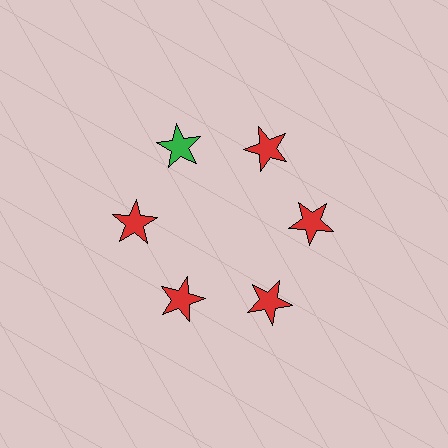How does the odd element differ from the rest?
It has a different color: green instead of red.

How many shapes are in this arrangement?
There are 6 shapes arranged in a ring pattern.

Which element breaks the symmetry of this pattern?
The green star at roughly the 11 o'clock position breaks the symmetry. All other shapes are red stars.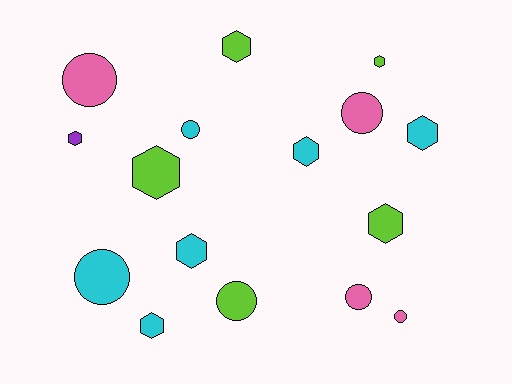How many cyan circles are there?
There are 2 cyan circles.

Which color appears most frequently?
Cyan, with 6 objects.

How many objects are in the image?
There are 16 objects.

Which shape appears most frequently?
Hexagon, with 9 objects.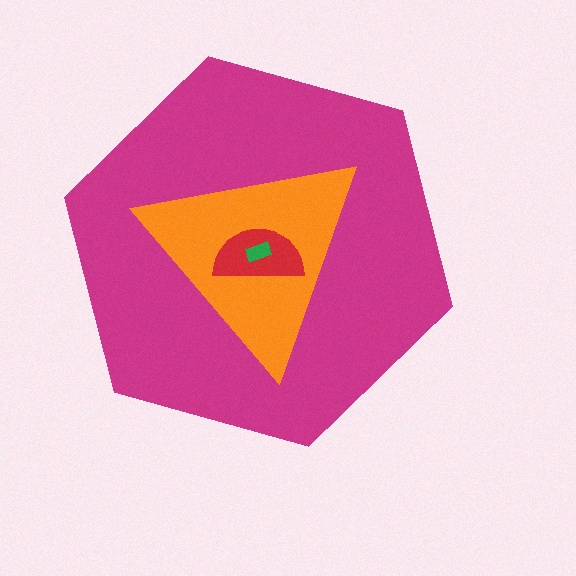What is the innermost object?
The green rectangle.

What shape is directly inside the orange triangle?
The red semicircle.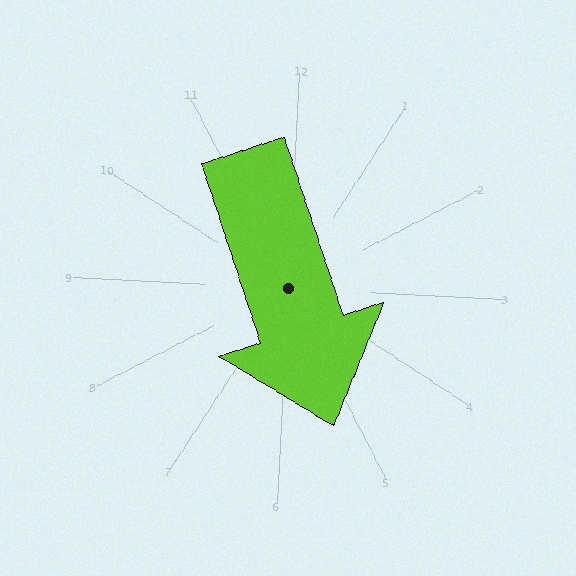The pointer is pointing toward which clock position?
Roughly 5 o'clock.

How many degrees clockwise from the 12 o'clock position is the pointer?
Approximately 159 degrees.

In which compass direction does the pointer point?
South.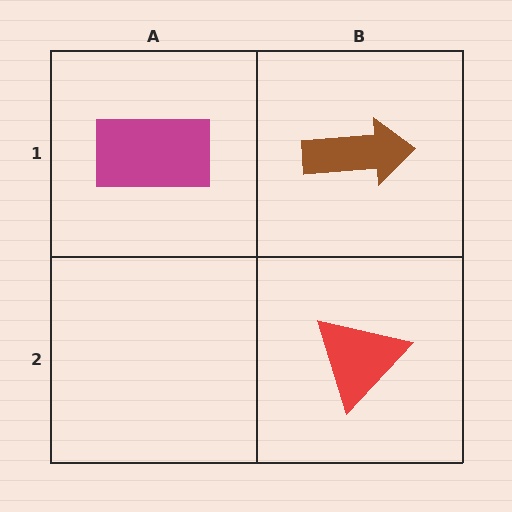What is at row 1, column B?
A brown arrow.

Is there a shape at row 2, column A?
No, that cell is empty.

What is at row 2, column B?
A red triangle.